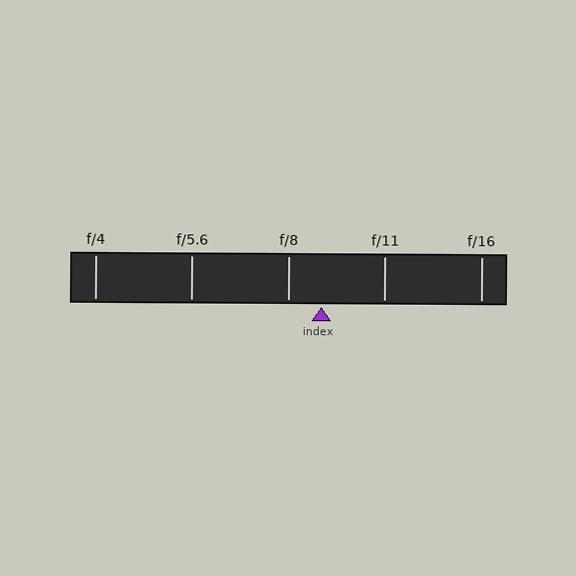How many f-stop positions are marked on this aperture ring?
There are 5 f-stop positions marked.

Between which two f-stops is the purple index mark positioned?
The index mark is between f/8 and f/11.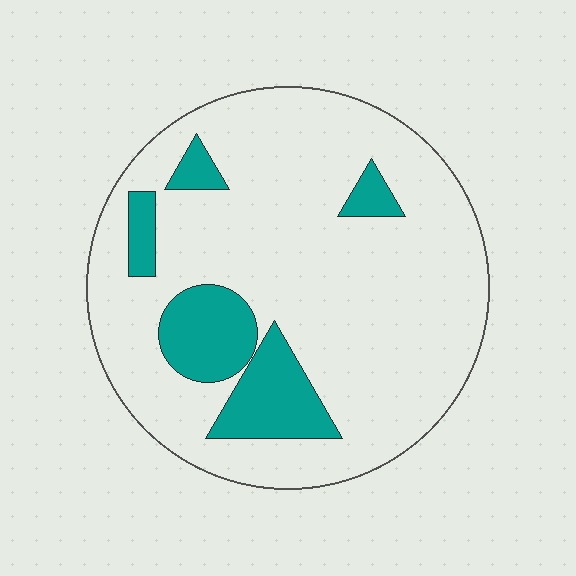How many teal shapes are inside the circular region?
5.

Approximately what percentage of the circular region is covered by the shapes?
Approximately 15%.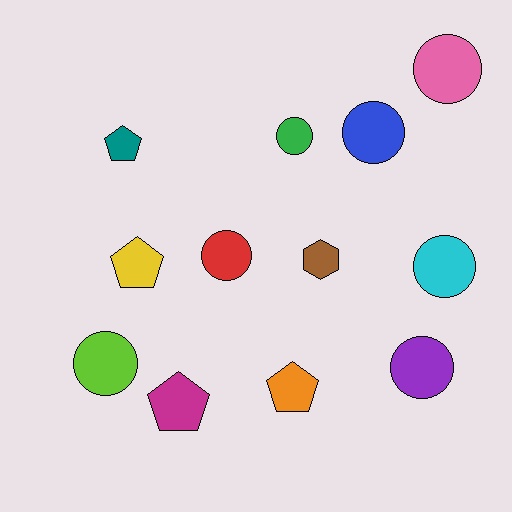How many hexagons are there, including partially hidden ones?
There is 1 hexagon.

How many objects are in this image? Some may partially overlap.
There are 12 objects.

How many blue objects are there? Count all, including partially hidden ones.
There is 1 blue object.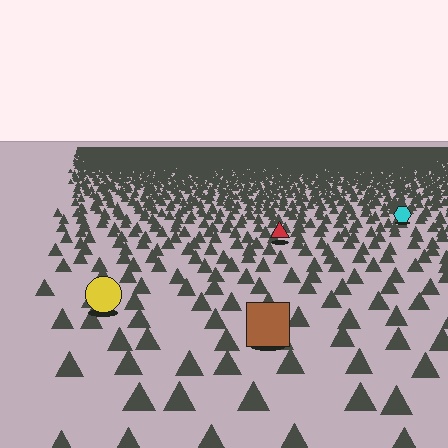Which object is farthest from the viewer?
The cyan hexagon is farthest from the viewer. It appears smaller and the ground texture around it is denser.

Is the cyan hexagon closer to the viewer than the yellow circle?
No. The yellow circle is closer — you can tell from the texture gradient: the ground texture is coarser near it.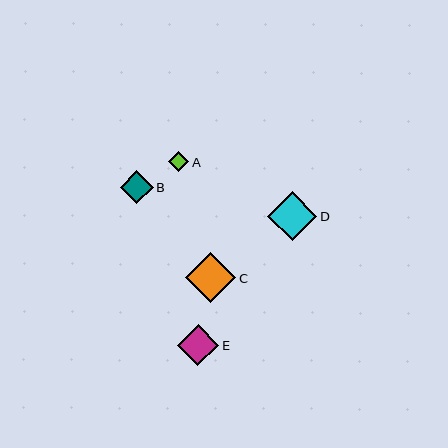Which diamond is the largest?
Diamond C is the largest with a size of approximately 50 pixels.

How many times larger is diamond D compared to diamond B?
Diamond D is approximately 1.5 times the size of diamond B.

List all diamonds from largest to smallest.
From largest to smallest: C, D, E, B, A.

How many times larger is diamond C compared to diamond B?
Diamond C is approximately 1.5 times the size of diamond B.